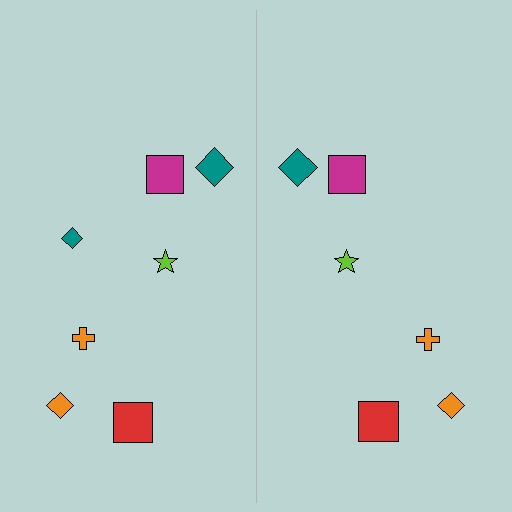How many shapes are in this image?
There are 13 shapes in this image.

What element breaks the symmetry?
A teal diamond is missing from the right side.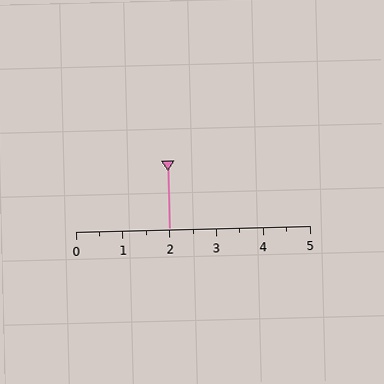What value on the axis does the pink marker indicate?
The marker indicates approximately 2.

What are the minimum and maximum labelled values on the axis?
The axis runs from 0 to 5.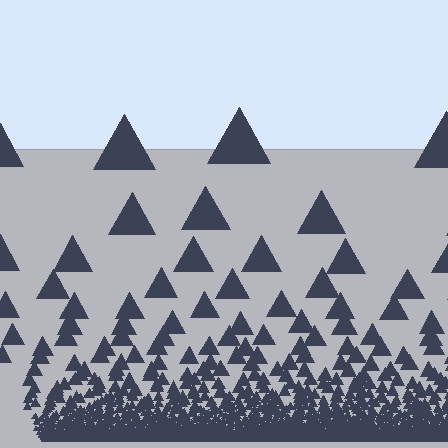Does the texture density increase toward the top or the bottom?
Density increases toward the bottom.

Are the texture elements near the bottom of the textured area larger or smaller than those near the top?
Smaller. The gradient is inverted — elements near the bottom are smaller and denser.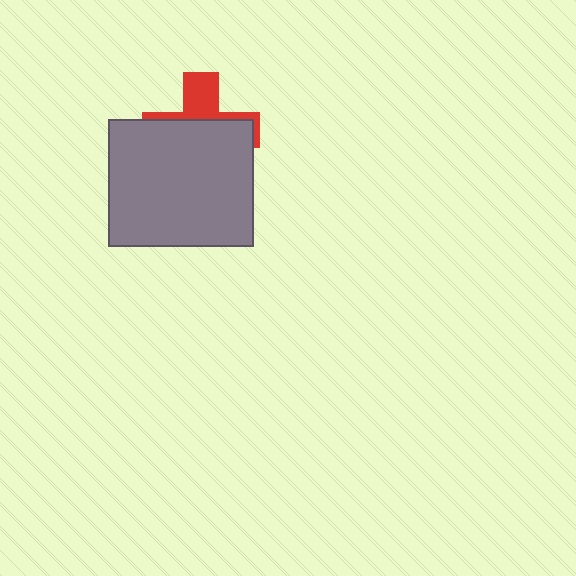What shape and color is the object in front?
The object in front is a gray rectangle.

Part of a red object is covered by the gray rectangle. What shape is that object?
It is a cross.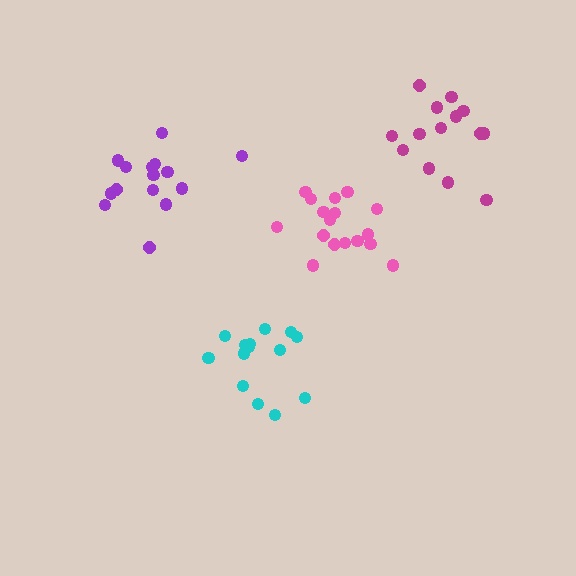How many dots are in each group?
Group 1: 18 dots, Group 2: 14 dots, Group 3: 15 dots, Group 4: 14 dots (61 total).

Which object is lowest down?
The cyan cluster is bottommost.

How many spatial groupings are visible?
There are 4 spatial groupings.